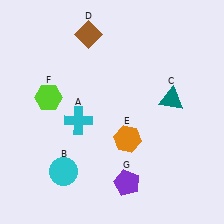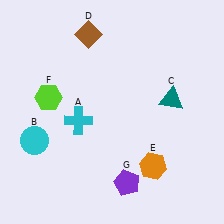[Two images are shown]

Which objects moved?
The objects that moved are: the cyan circle (B), the orange hexagon (E).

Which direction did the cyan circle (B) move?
The cyan circle (B) moved up.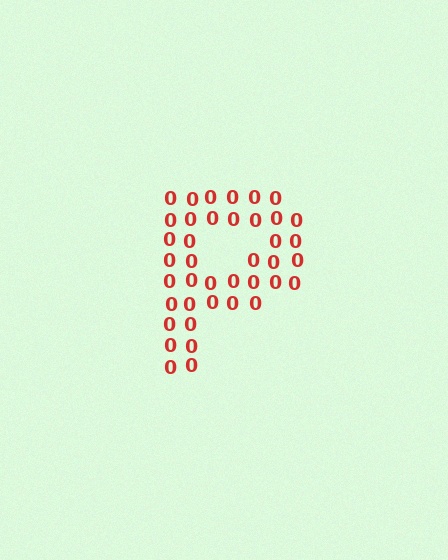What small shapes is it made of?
It is made of small digit 0's.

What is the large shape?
The large shape is the letter P.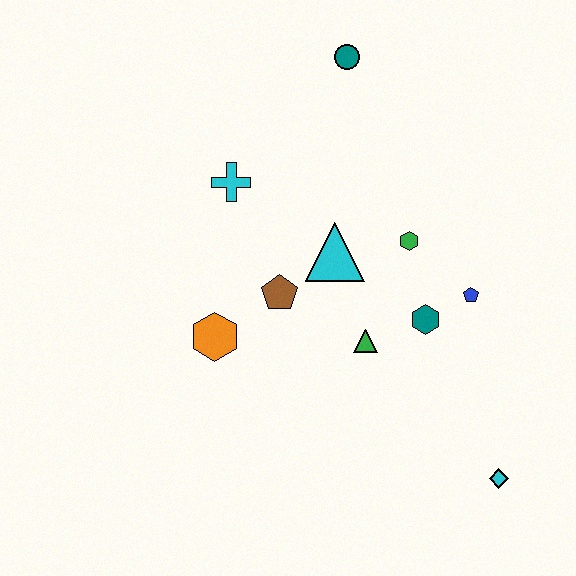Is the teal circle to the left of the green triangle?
Yes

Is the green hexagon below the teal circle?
Yes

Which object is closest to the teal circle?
The cyan cross is closest to the teal circle.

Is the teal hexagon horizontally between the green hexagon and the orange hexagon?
No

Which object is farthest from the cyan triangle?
The cyan diamond is farthest from the cyan triangle.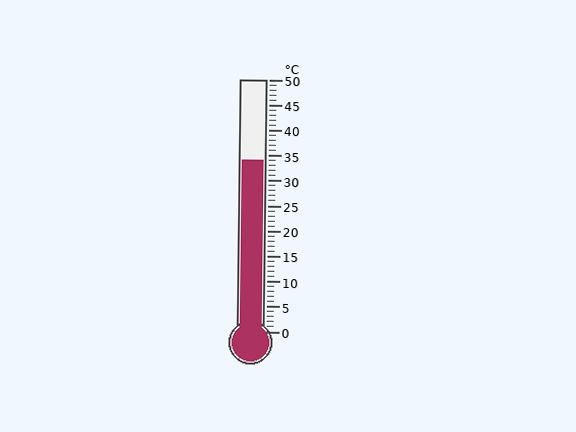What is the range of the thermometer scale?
The thermometer scale ranges from 0°C to 50°C.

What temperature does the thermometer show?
The thermometer shows approximately 34°C.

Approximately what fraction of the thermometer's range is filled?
The thermometer is filled to approximately 70% of its range.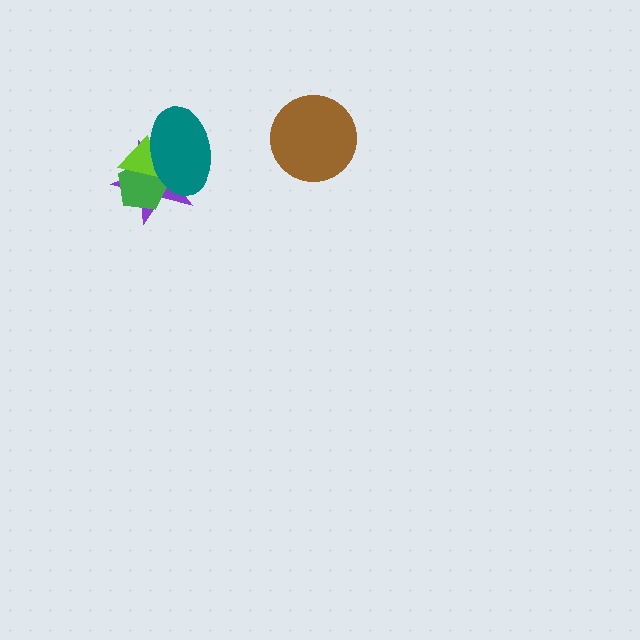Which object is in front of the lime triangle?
The teal ellipse is in front of the lime triangle.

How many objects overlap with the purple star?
3 objects overlap with the purple star.